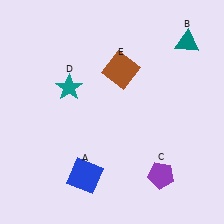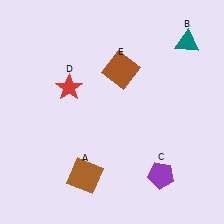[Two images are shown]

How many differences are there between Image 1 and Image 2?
There are 2 differences between the two images.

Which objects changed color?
A changed from blue to brown. D changed from teal to red.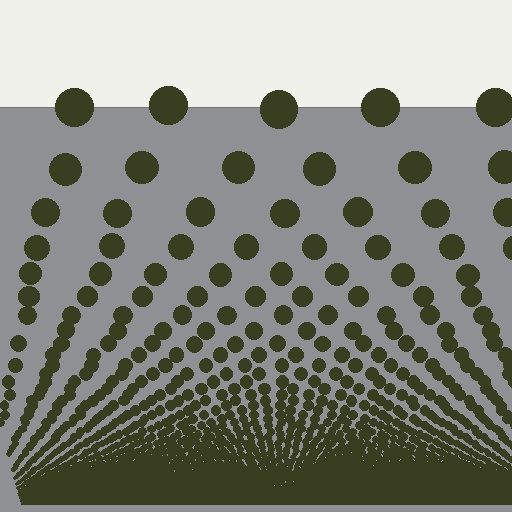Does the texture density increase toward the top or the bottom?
Density increases toward the bottom.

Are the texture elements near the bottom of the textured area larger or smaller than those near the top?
Smaller. The gradient is inverted — elements near the bottom are smaller and denser.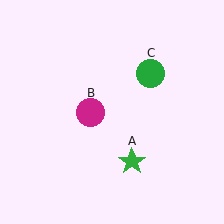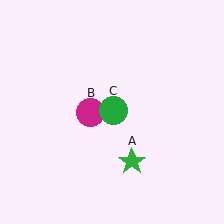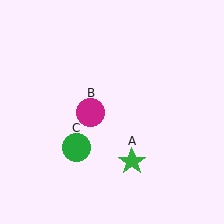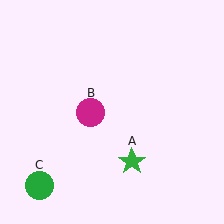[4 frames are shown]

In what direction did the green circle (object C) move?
The green circle (object C) moved down and to the left.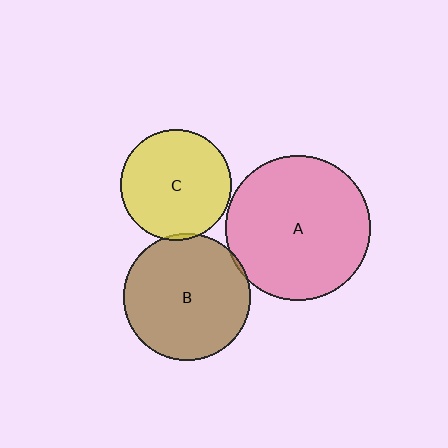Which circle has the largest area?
Circle A (pink).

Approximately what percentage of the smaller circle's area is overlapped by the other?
Approximately 5%.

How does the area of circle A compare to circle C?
Approximately 1.7 times.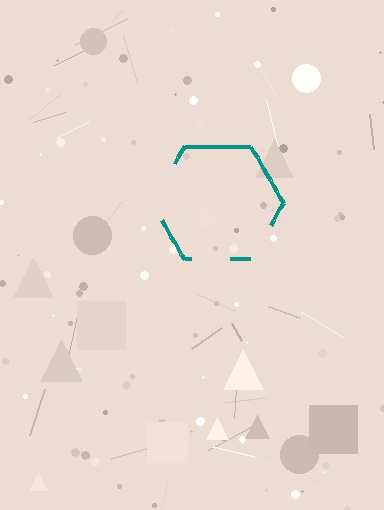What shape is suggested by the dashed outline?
The dashed outline suggests a hexagon.